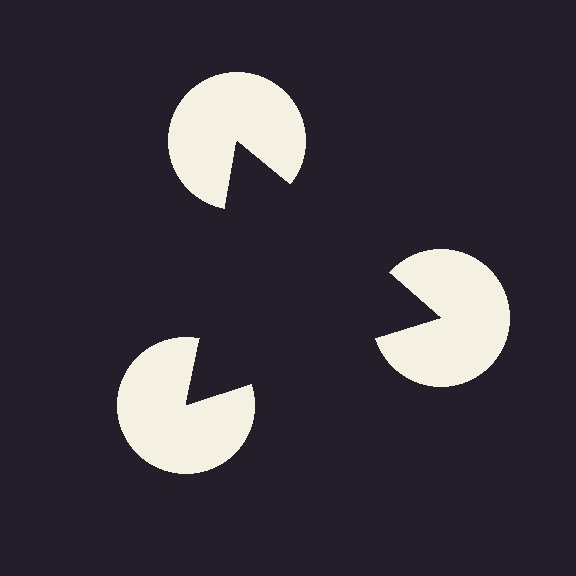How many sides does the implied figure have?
3 sides.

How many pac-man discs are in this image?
There are 3 — one at each vertex of the illusory triangle.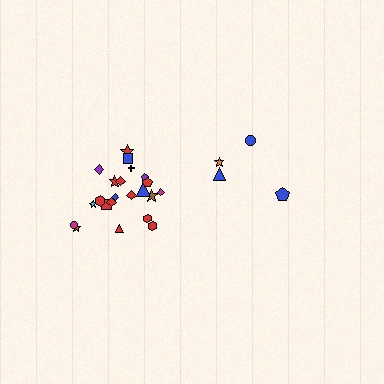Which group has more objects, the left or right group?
The left group.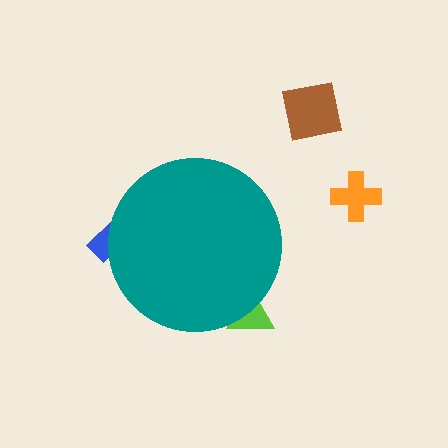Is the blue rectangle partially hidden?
Yes, the blue rectangle is partially hidden behind the teal circle.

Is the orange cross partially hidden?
No, the orange cross is fully visible.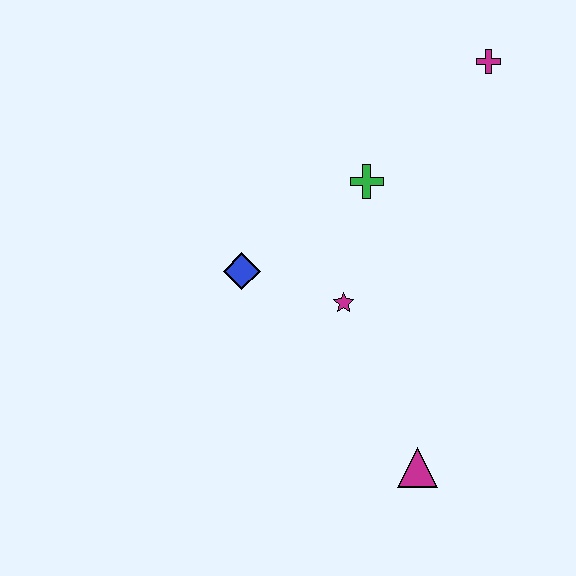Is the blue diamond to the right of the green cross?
No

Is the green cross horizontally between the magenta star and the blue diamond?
No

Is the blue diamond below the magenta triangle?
No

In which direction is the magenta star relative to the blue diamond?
The magenta star is to the right of the blue diamond.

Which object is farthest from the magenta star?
The magenta cross is farthest from the magenta star.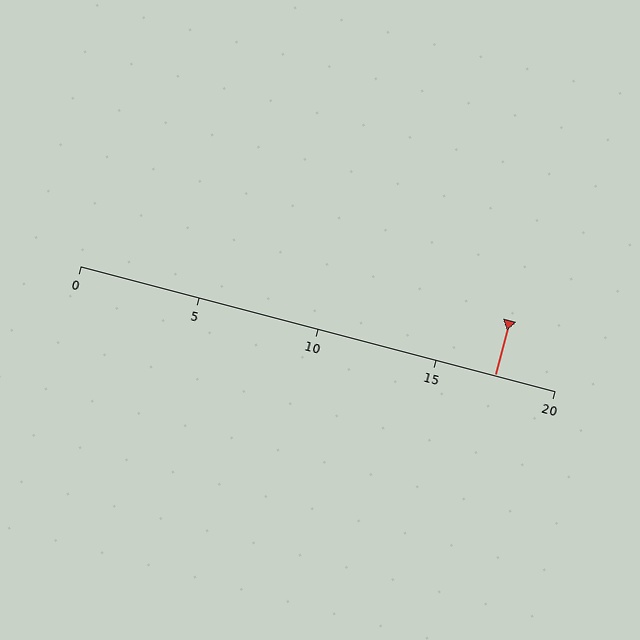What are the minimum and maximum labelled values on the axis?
The axis runs from 0 to 20.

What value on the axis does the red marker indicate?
The marker indicates approximately 17.5.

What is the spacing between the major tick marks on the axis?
The major ticks are spaced 5 apart.